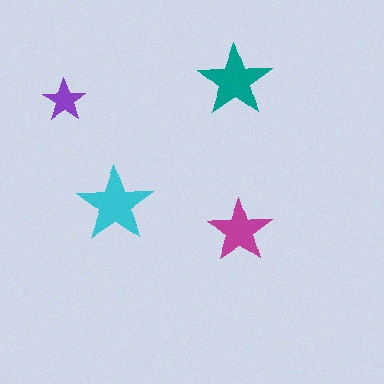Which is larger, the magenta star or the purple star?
The magenta one.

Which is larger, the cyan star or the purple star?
The cyan one.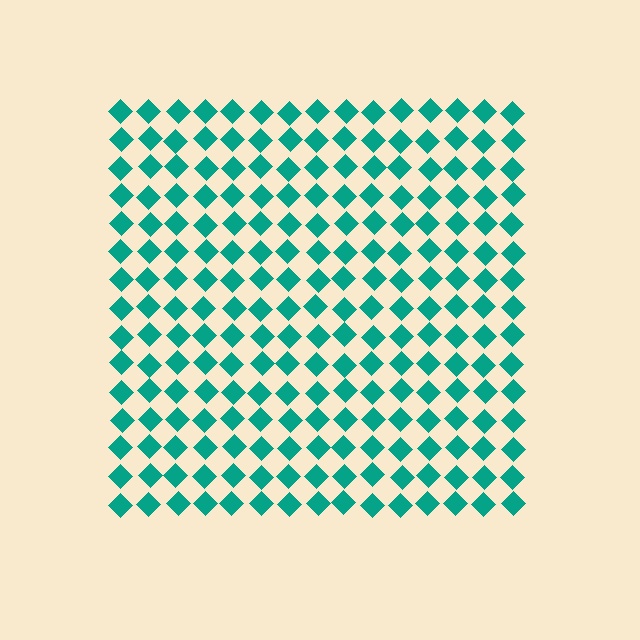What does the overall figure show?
The overall figure shows a square.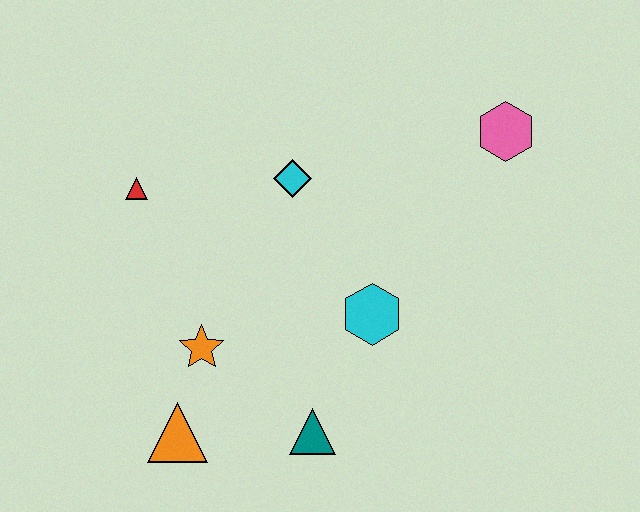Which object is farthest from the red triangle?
The pink hexagon is farthest from the red triangle.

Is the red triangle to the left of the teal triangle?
Yes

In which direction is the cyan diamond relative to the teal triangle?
The cyan diamond is above the teal triangle.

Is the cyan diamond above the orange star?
Yes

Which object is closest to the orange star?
The orange triangle is closest to the orange star.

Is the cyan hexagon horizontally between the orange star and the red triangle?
No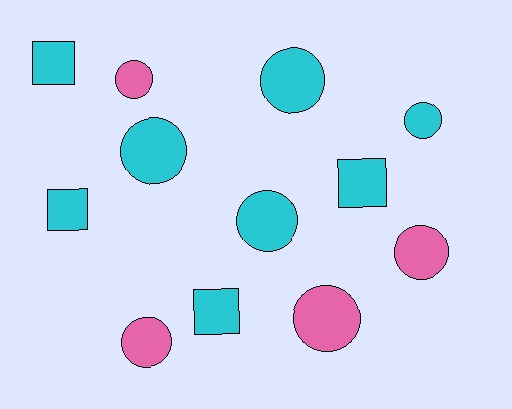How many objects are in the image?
There are 12 objects.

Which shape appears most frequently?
Circle, with 8 objects.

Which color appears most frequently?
Cyan, with 8 objects.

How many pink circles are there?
There are 4 pink circles.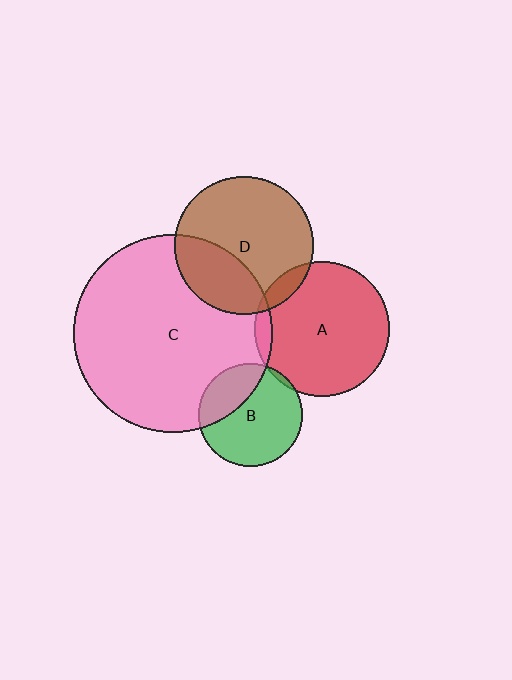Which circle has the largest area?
Circle C (pink).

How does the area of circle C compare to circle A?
Approximately 2.1 times.